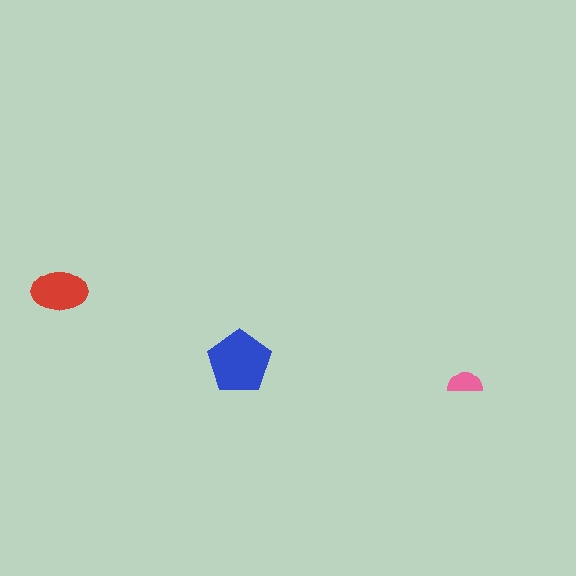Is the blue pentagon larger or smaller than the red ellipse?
Larger.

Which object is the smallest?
The pink semicircle.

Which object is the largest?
The blue pentagon.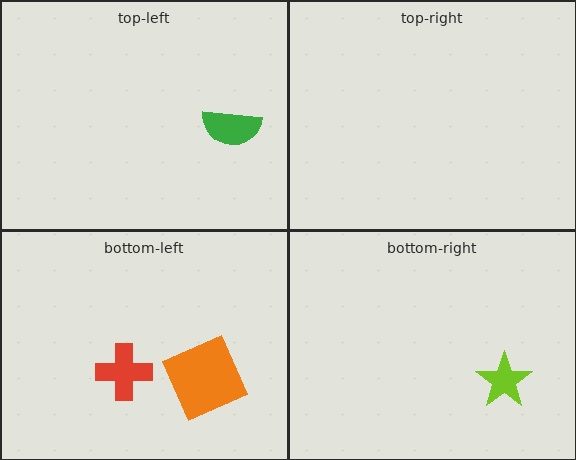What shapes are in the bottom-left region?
The orange square, the red cross.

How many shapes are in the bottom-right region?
1.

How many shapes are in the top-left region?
1.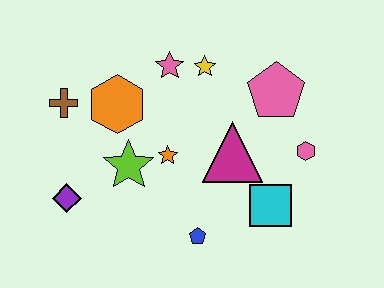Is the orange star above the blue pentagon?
Yes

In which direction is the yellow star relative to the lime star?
The yellow star is above the lime star.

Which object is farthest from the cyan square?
The brown cross is farthest from the cyan square.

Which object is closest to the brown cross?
The orange hexagon is closest to the brown cross.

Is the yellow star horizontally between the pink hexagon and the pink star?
Yes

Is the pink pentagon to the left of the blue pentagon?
No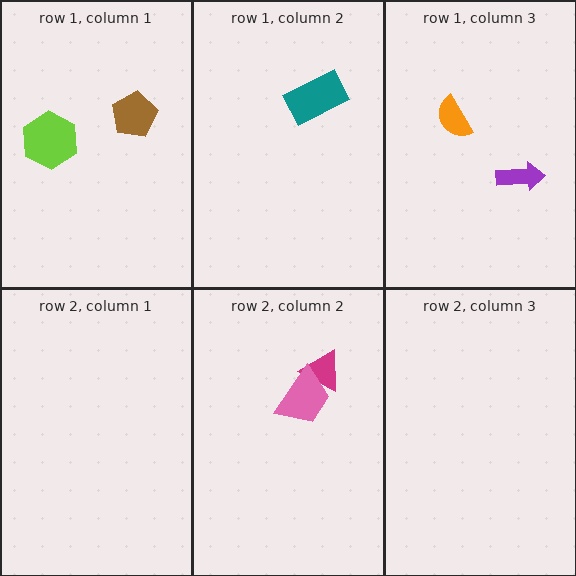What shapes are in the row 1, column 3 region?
The purple arrow, the orange semicircle.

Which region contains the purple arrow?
The row 1, column 3 region.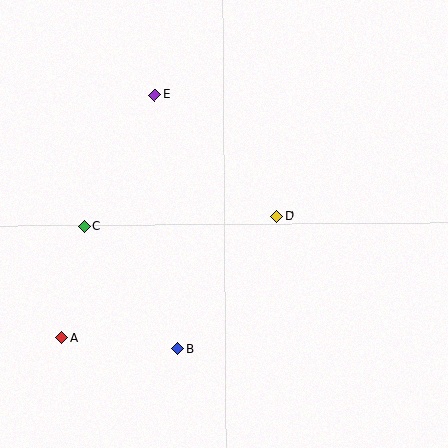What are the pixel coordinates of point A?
Point A is at (62, 338).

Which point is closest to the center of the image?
Point D at (277, 216) is closest to the center.